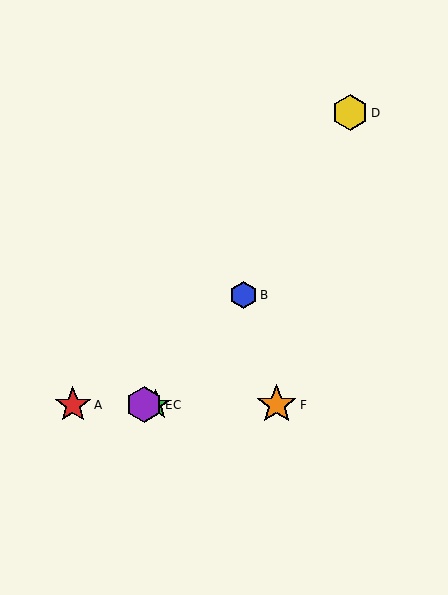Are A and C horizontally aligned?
Yes, both are at y≈405.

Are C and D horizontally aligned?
No, C is at y≈405 and D is at y≈113.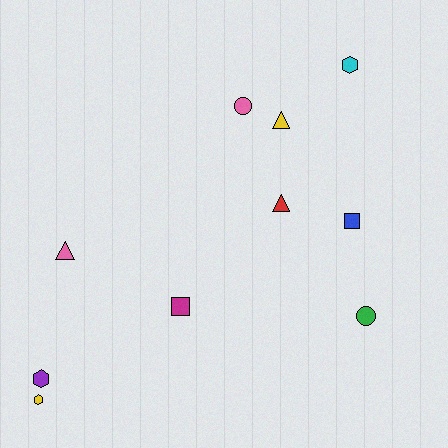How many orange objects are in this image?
There are no orange objects.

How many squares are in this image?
There are 2 squares.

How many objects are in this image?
There are 10 objects.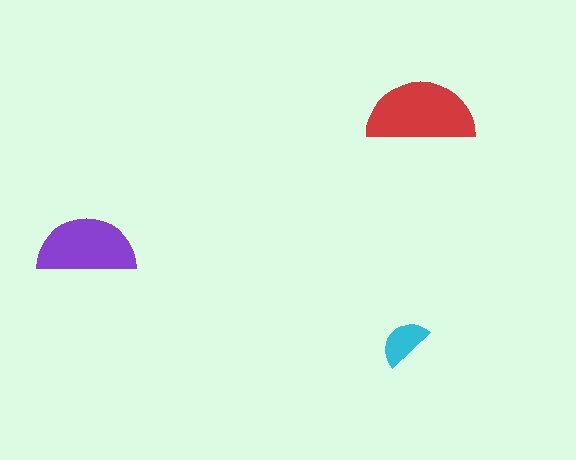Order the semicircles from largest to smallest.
the red one, the purple one, the cyan one.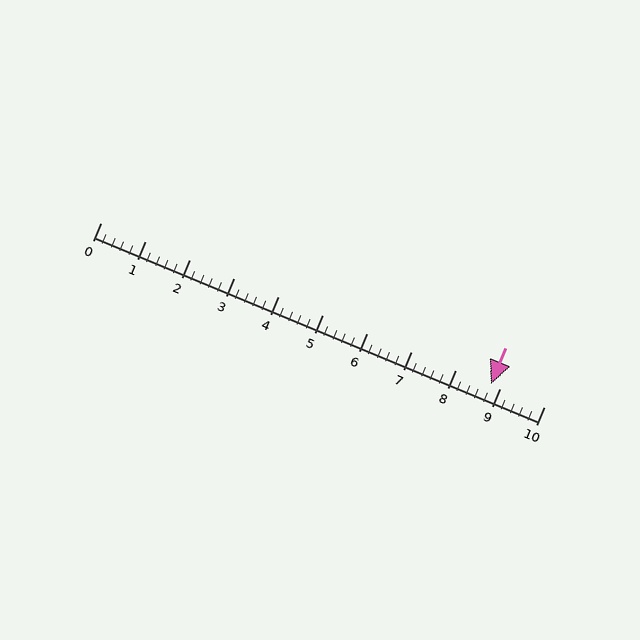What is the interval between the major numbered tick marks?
The major tick marks are spaced 1 units apart.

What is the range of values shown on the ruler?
The ruler shows values from 0 to 10.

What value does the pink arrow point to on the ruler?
The pink arrow points to approximately 8.8.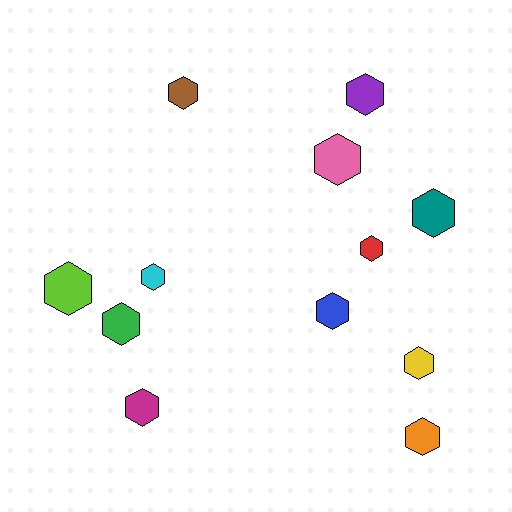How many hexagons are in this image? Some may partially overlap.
There are 12 hexagons.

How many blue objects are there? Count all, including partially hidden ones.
There is 1 blue object.